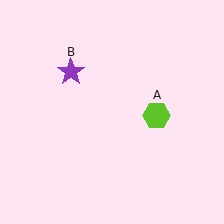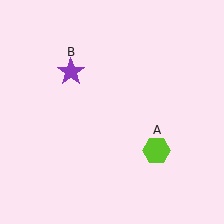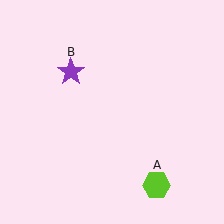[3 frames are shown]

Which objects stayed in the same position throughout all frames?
Purple star (object B) remained stationary.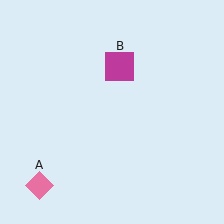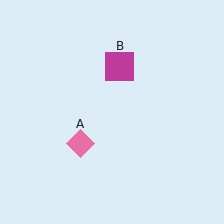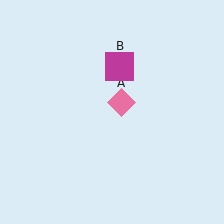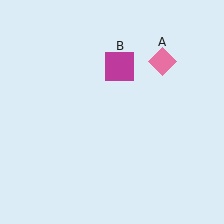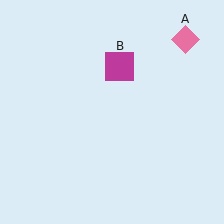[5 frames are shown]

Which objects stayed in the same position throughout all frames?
Magenta square (object B) remained stationary.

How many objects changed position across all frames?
1 object changed position: pink diamond (object A).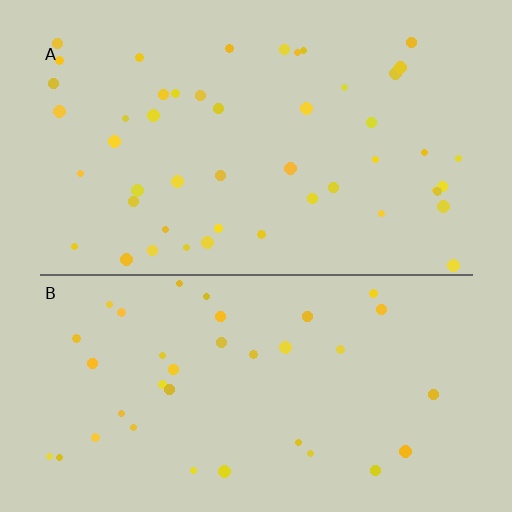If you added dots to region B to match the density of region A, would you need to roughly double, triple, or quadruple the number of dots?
Approximately double.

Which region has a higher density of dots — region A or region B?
A (the top).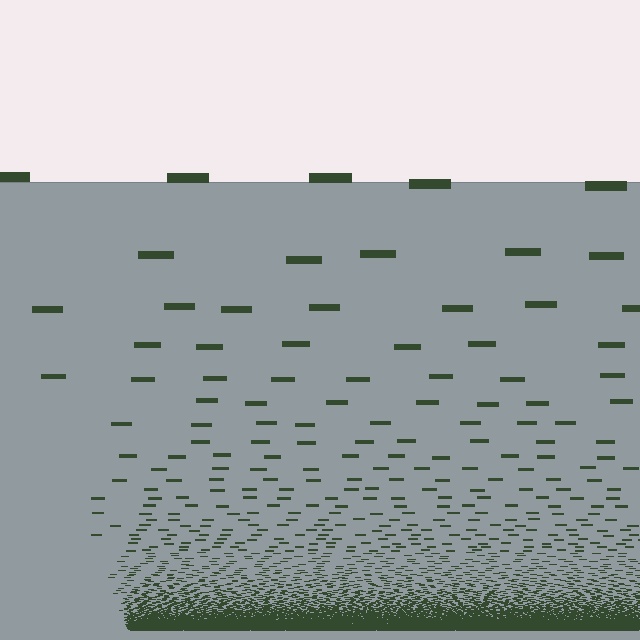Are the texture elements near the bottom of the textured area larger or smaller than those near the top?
Smaller. The gradient is inverted — elements near the bottom are smaller and denser.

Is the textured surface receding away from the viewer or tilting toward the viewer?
The surface appears to tilt toward the viewer. Texture elements get larger and sparser toward the top.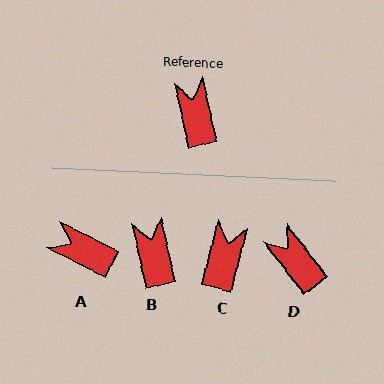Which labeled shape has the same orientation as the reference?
B.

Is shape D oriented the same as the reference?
No, it is off by about 26 degrees.